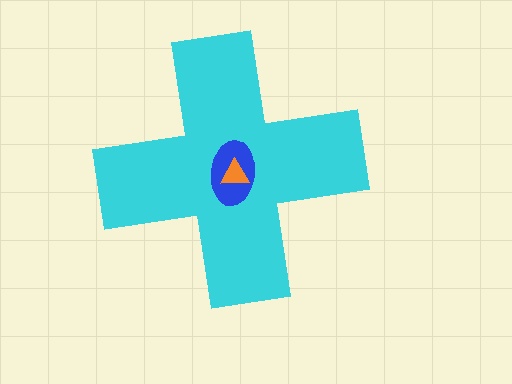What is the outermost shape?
The cyan cross.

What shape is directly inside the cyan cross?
The blue ellipse.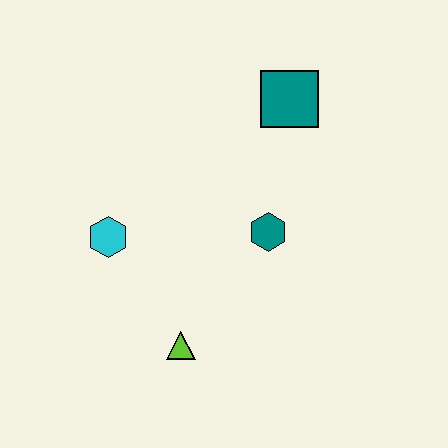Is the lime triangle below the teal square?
Yes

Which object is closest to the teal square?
The teal hexagon is closest to the teal square.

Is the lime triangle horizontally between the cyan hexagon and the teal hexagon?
Yes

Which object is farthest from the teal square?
The lime triangle is farthest from the teal square.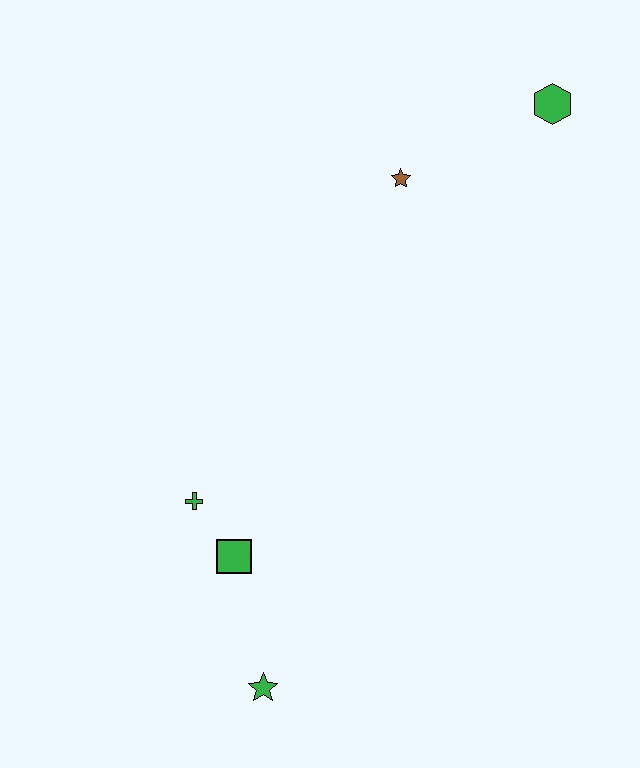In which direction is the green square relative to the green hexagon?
The green square is below the green hexagon.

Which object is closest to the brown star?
The green hexagon is closest to the brown star.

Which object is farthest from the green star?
The green hexagon is farthest from the green star.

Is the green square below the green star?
No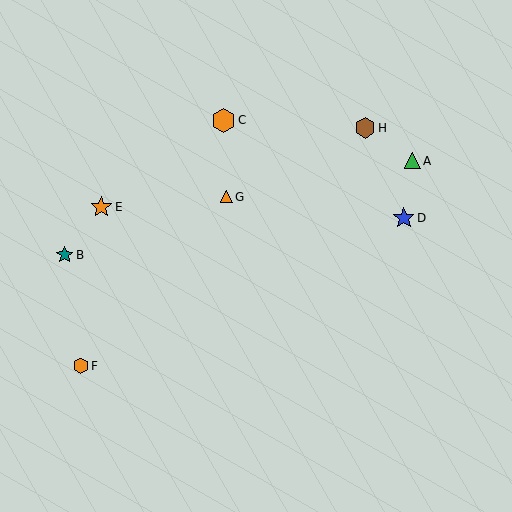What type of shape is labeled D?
Shape D is a blue star.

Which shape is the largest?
The orange hexagon (labeled C) is the largest.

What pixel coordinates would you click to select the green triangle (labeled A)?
Click at (412, 161) to select the green triangle A.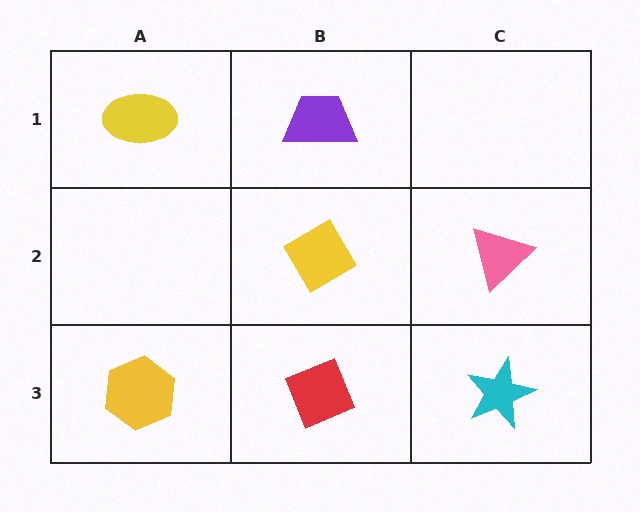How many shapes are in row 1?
2 shapes.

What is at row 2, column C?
A pink triangle.